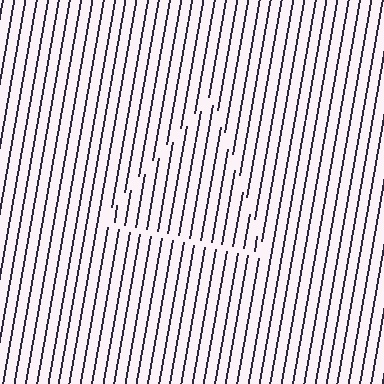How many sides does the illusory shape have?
3 sides — the line-ends trace a triangle.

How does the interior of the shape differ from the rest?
The interior of the shape contains the same grating, shifted by half a period — the contour is defined by the phase discontinuity where line-ends from the inner and outer gratings abut.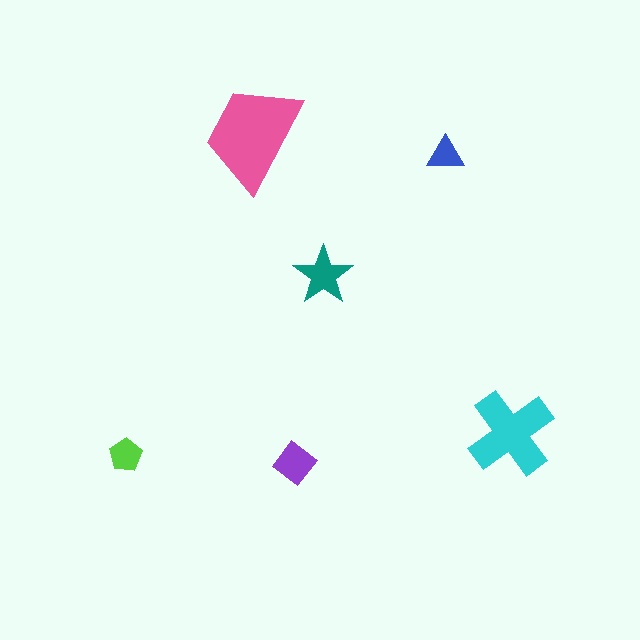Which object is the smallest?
The blue triangle.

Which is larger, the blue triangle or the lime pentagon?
The lime pentagon.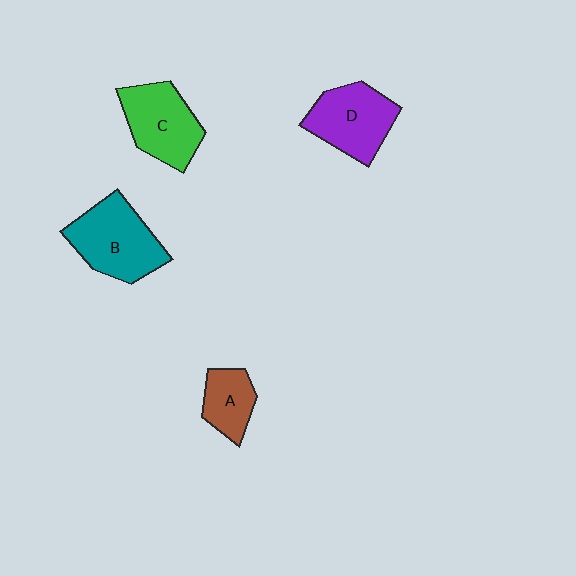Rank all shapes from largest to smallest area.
From largest to smallest: B (teal), C (green), D (purple), A (brown).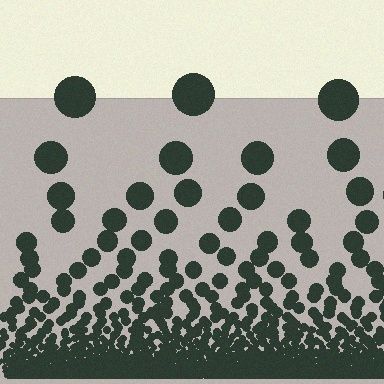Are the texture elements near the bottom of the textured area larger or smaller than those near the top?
Smaller. The gradient is inverted — elements near the bottom are smaller and denser.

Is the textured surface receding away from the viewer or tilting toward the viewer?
The surface appears to tilt toward the viewer. Texture elements get larger and sparser toward the top.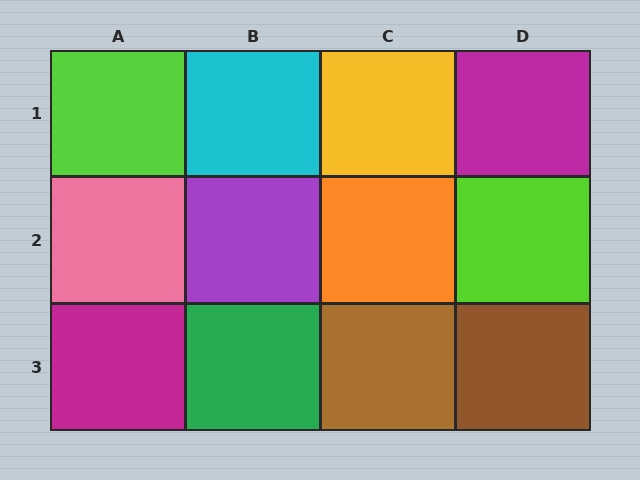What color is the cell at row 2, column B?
Purple.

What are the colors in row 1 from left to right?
Lime, cyan, yellow, magenta.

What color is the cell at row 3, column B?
Green.